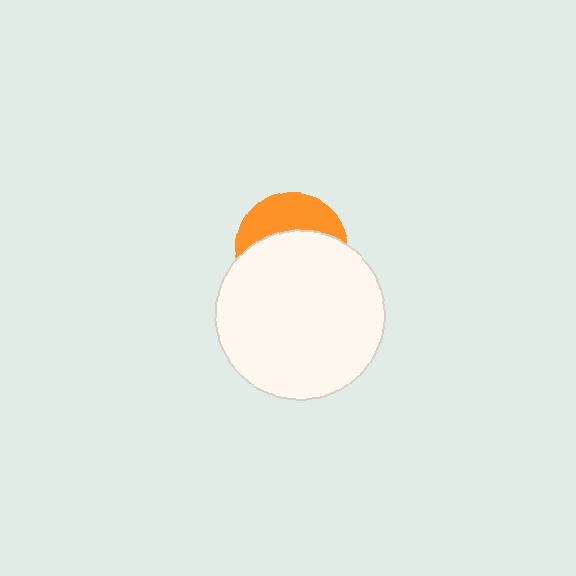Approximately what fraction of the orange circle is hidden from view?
Roughly 62% of the orange circle is hidden behind the white circle.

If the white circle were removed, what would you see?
You would see the complete orange circle.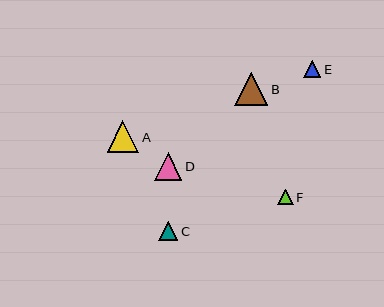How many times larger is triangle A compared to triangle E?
Triangle A is approximately 1.9 times the size of triangle E.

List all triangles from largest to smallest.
From largest to smallest: B, A, D, C, E, F.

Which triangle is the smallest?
Triangle F is the smallest with a size of approximately 16 pixels.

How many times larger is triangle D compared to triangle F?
Triangle D is approximately 1.8 times the size of triangle F.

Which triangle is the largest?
Triangle B is the largest with a size of approximately 34 pixels.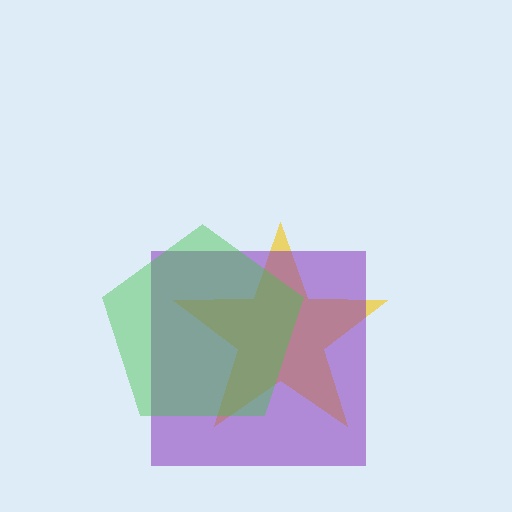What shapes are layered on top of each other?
The layered shapes are: a yellow star, a purple square, a green pentagon.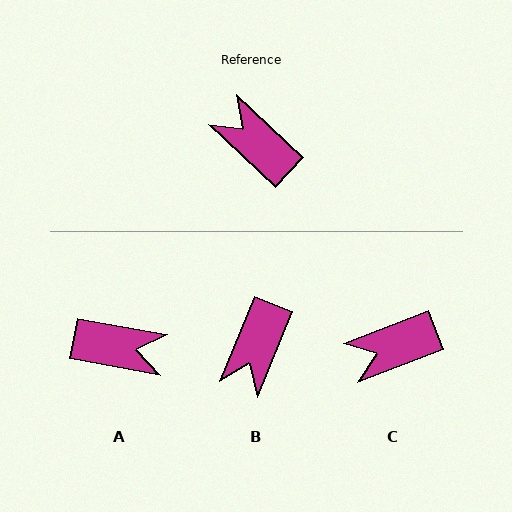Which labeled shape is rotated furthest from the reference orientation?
A, about 147 degrees away.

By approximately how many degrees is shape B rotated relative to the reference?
Approximately 111 degrees counter-clockwise.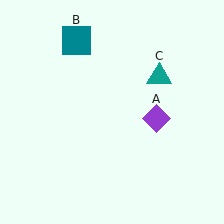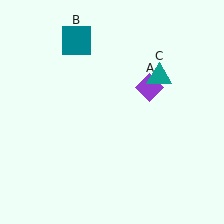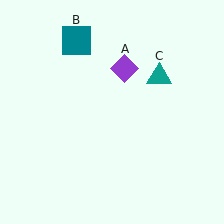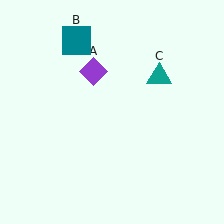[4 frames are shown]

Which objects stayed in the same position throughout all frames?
Teal square (object B) and teal triangle (object C) remained stationary.